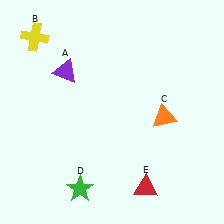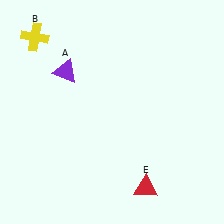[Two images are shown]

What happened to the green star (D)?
The green star (D) was removed in Image 2. It was in the bottom-left area of Image 1.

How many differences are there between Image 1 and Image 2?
There are 2 differences between the two images.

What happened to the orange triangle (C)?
The orange triangle (C) was removed in Image 2. It was in the bottom-right area of Image 1.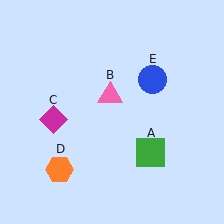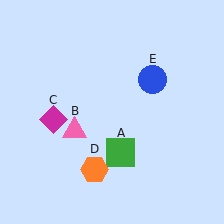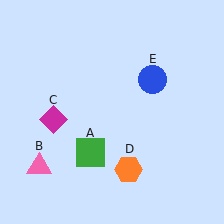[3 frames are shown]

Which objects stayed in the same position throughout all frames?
Magenta diamond (object C) and blue circle (object E) remained stationary.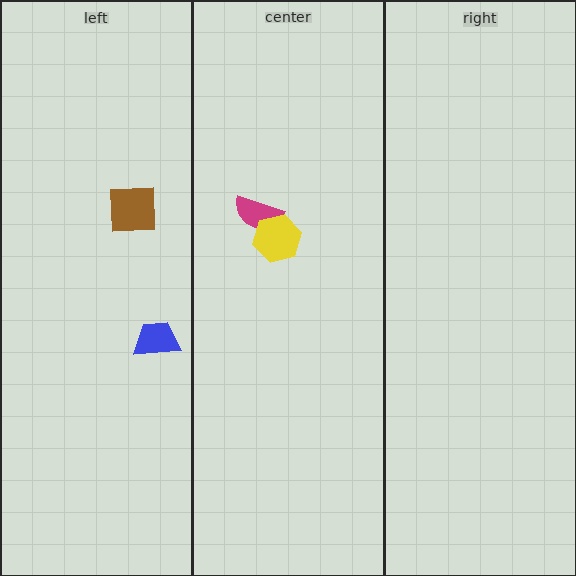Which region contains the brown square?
The left region.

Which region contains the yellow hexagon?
The center region.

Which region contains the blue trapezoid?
The left region.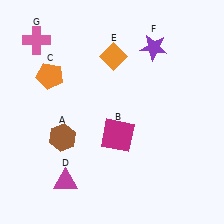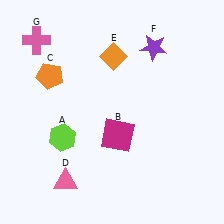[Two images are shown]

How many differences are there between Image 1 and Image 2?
There are 2 differences between the two images.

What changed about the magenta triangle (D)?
In Image 1, D is magenta. In Image 2, it changed to pink.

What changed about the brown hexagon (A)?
In Image 1, A is brown. In Image 2, it changed to lime.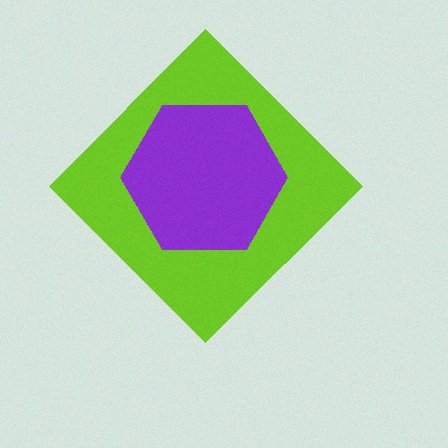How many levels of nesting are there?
2.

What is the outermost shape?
The lime diamond.